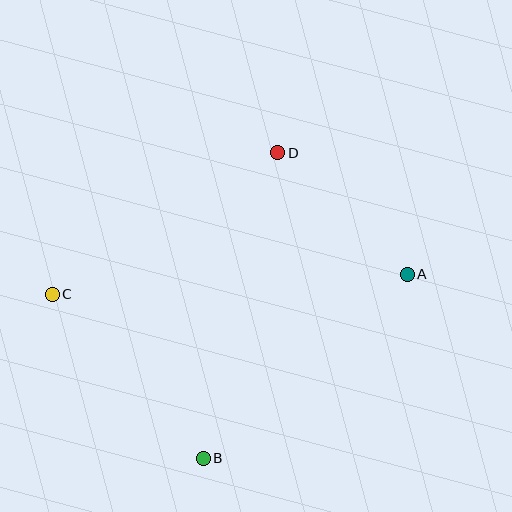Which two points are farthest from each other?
Points A and C are farthest from each other.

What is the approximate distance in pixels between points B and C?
The distance between B and C is approximately 223 pixels.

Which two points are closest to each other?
Points A and D are closest to each other.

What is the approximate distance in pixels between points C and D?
The distance between C and D is approximately 266 pixels.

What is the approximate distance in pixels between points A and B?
The distance between A and B is approximately 275 pixels.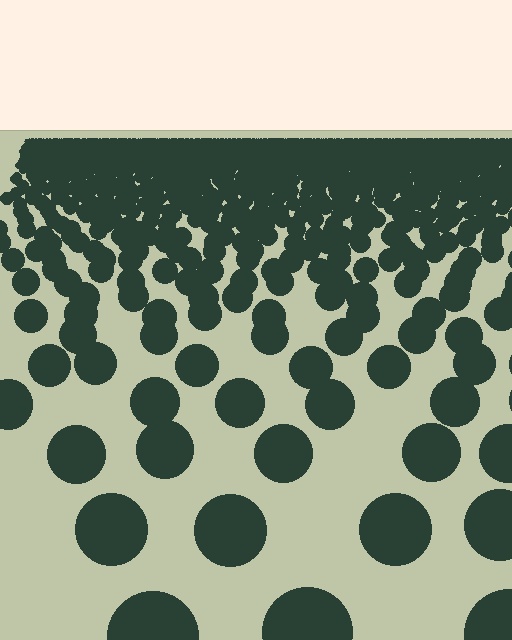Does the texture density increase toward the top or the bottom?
Density increases toward the top.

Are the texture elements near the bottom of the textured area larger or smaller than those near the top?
Larger. Near the bottom, elements are closer to the viewer and appear at a bigger on-screen size.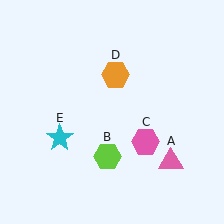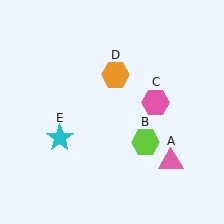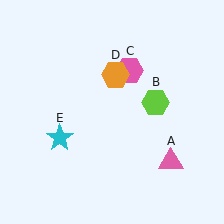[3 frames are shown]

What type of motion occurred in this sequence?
The lime hexagon (object B), pink hexagon (object C) rotated counterclockwise around the center of the scene.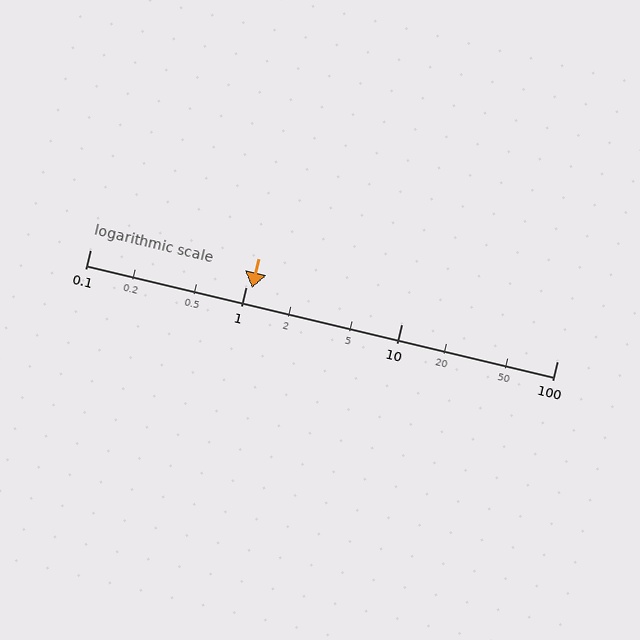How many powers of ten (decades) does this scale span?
The scale spans 3 decades, from 0.1 to 100.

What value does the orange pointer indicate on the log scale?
The pointer indicates approximately 1.1.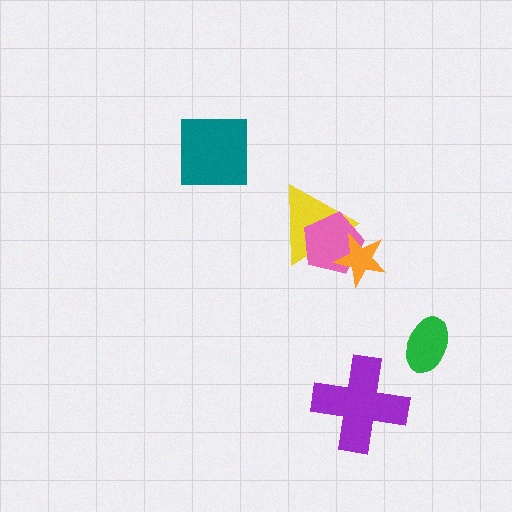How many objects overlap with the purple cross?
0 objects overlap with the purple cross.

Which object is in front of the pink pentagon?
The orange star is in front of the pink pentagon.